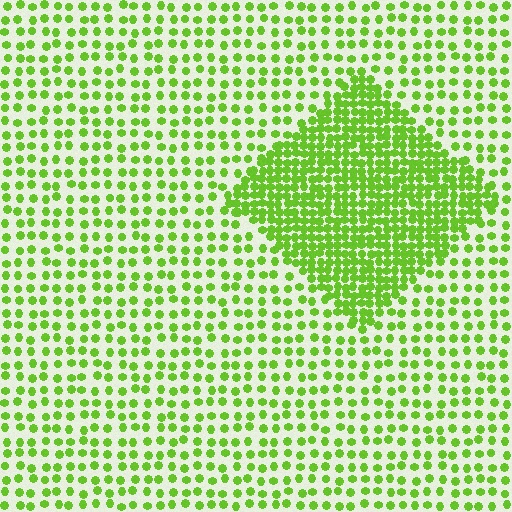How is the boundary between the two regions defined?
The boundary is defined by a change in element density (approximately 2.4x ratio). All elements are the same color, size, and shape.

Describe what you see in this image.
The image contains small lime elements arranged at two different densities. A diamond-shaped region is visible where the elements are more densely packed than the surrounding area.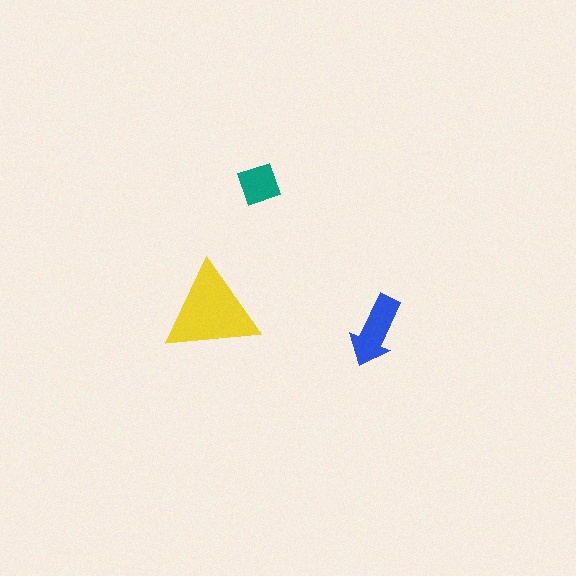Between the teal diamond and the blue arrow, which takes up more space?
The blue arrow.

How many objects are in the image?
There are 3 objects in the image.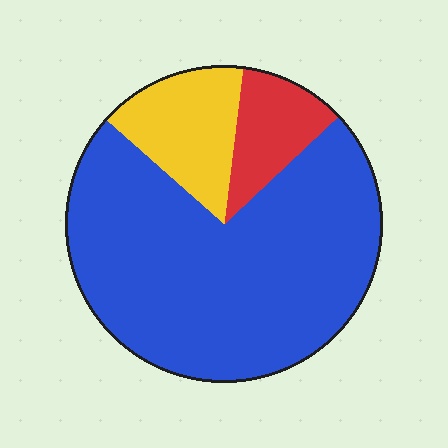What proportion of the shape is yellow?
Yellow covers around 15% of the shape.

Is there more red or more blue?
Blue.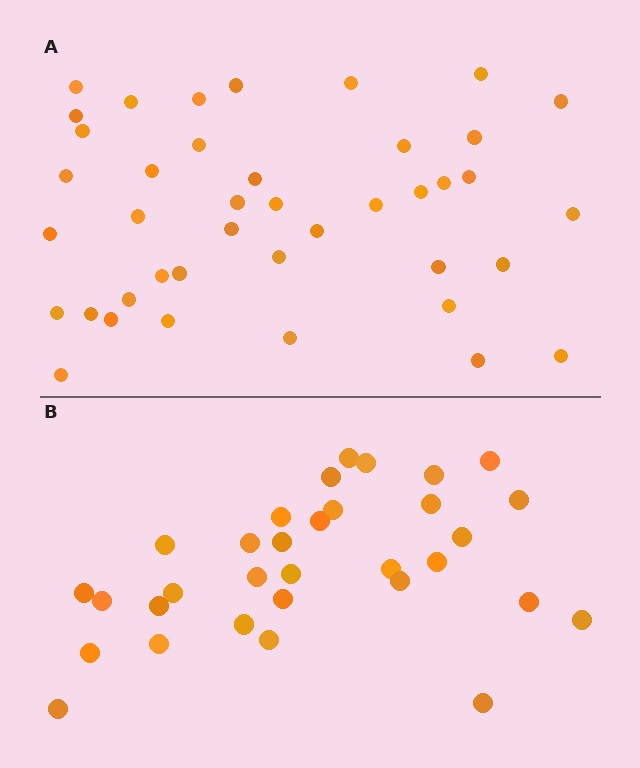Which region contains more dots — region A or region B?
Region A (the top region) has more dots.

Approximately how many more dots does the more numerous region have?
Region A has roughly 8 or so more dots than region B.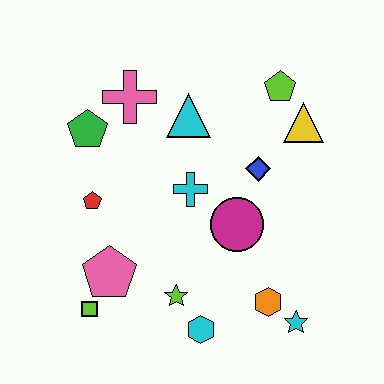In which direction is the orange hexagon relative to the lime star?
The orange hexagon is to the right of the lime star.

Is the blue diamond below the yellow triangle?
Yes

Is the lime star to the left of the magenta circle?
Yes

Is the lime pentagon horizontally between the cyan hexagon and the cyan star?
Yes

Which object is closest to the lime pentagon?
The yellow triangle is closest to the lime pentagon.